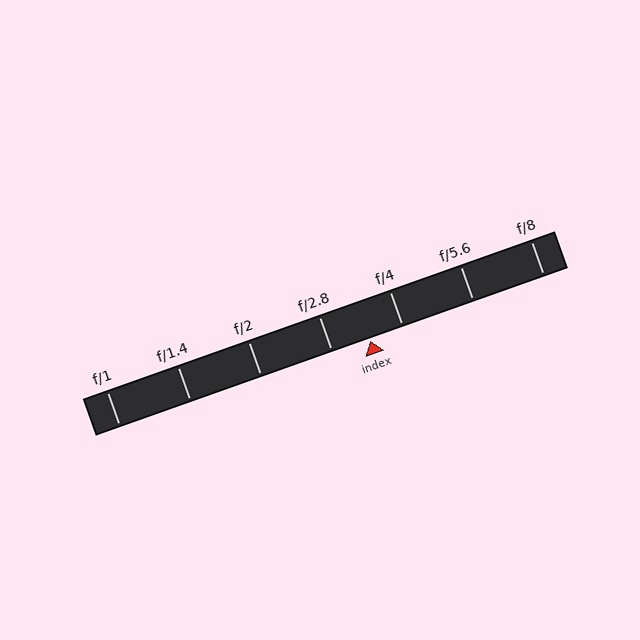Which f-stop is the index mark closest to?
The index mark is closest to f/4.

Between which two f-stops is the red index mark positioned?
The index mark is between f/2.8 and f/4.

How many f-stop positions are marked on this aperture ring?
There are 7 f-stop positions marked.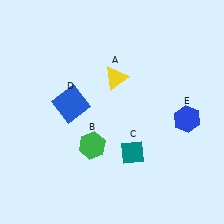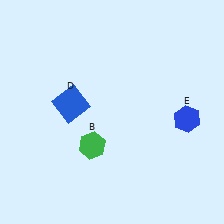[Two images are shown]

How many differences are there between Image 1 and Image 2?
There are 2 differences between the two images.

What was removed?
The teal diamond (C), the yellow triangle (A) were removed in Image 2.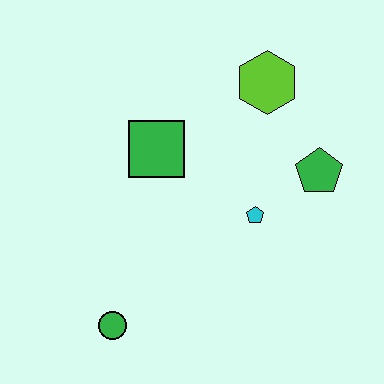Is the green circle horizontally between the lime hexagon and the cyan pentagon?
No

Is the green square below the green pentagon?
No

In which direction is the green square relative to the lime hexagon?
The green square is to the left of the lime hexagon.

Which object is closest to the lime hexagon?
The green pentagon is closest to the lime hexagon.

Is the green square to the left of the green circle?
No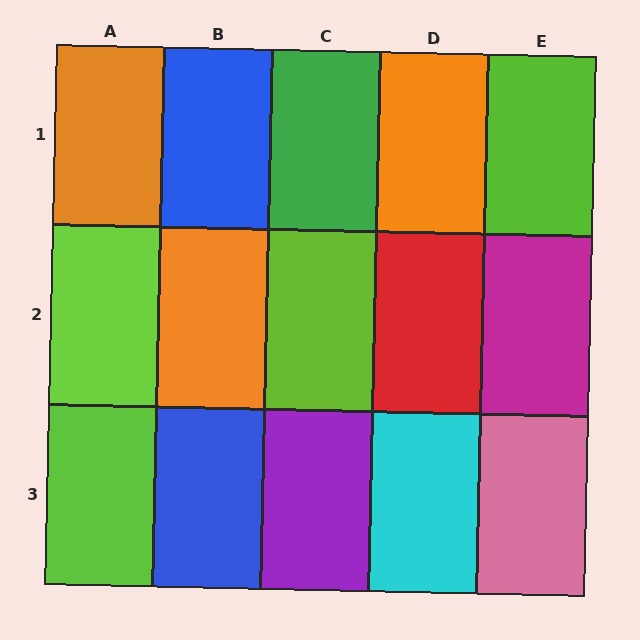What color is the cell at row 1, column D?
Orange.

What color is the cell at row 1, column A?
Orange.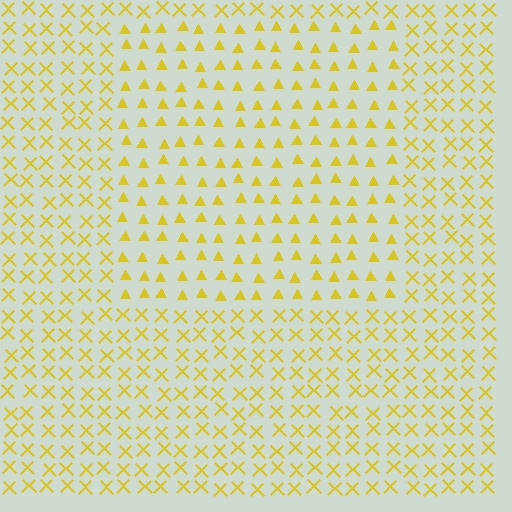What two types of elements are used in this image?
The image uses triangles inside the rectangle region and X marks outside it.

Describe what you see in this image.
The image is filled with small yellow elements arranged in a uniform grid. A rectangle-shaped region contains triangles, while the surrounding area contains X marks. The boundary is defined purely by the change in element shape.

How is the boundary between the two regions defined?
The boundary is defined by a change in element shape: triangles inside vs. X marks outside. All elements share the same color and spacing.